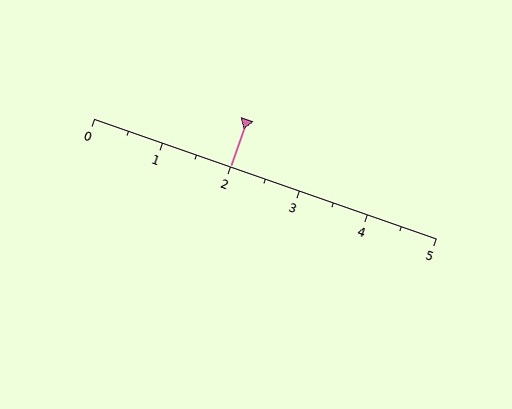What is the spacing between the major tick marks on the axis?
The major ticks are spaced 1 apart.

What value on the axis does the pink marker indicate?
The marker indicates approximately 2.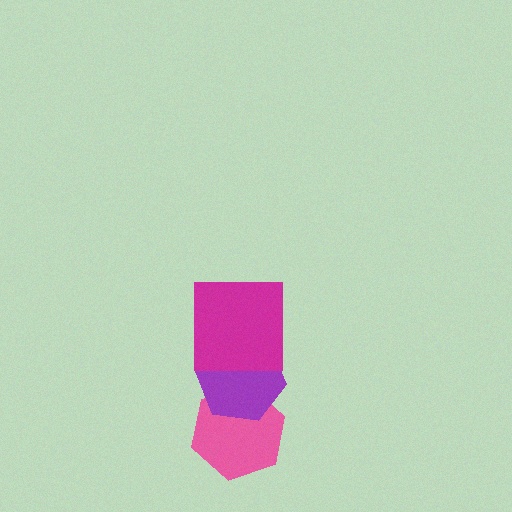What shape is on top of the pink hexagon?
The purple hexagon is on top of the pink hexagon.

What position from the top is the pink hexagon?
The pink hexagon is 3rd from the top.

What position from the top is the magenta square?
The magenta square is 1st from the top.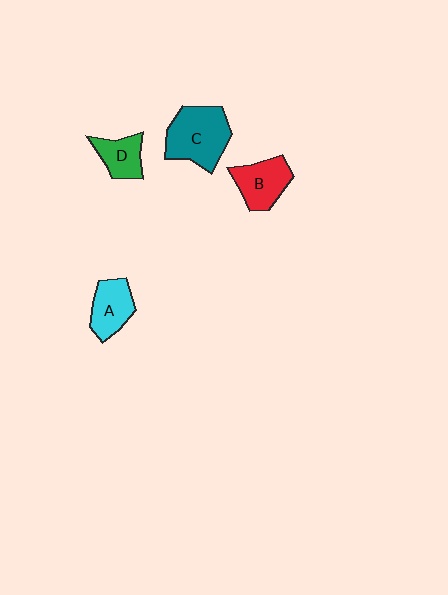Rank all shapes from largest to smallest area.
From largest to smallest: C (teal), B (red), A (cyan), D (green).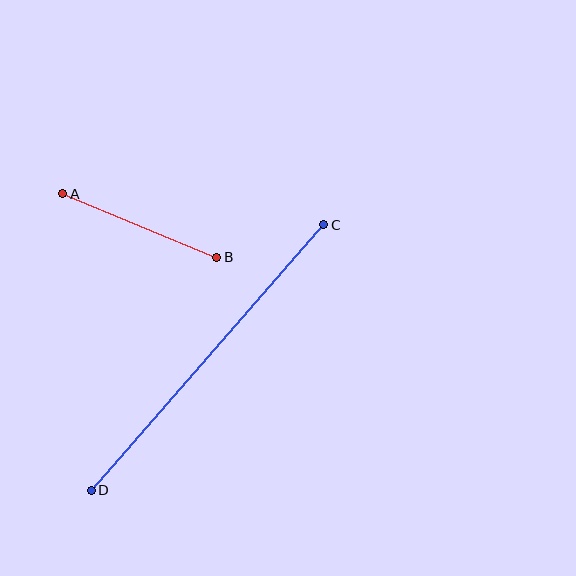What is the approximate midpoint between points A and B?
The midpoint is at approximately (140, 226) pixels.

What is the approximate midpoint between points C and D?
The midpoint is at approximately (208, 357) pixels.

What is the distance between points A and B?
The distance is approximately 167 pixels.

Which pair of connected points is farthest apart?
Points C and D are farthest apart.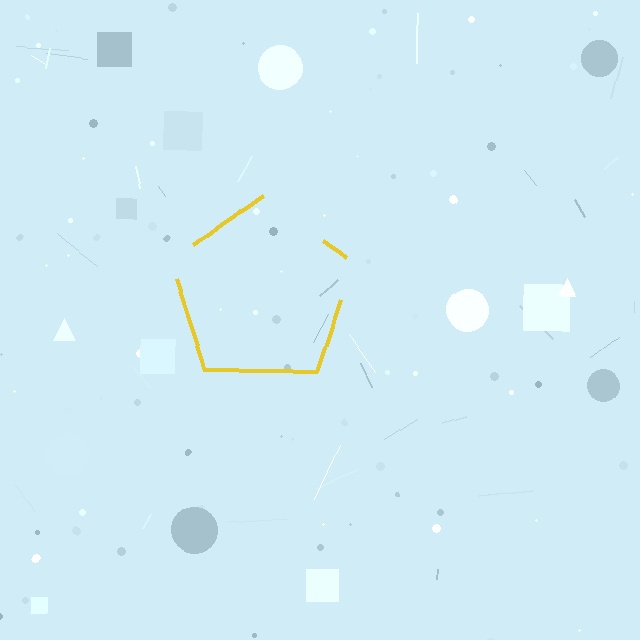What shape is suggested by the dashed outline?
The dashed outline suggests a pentagon.